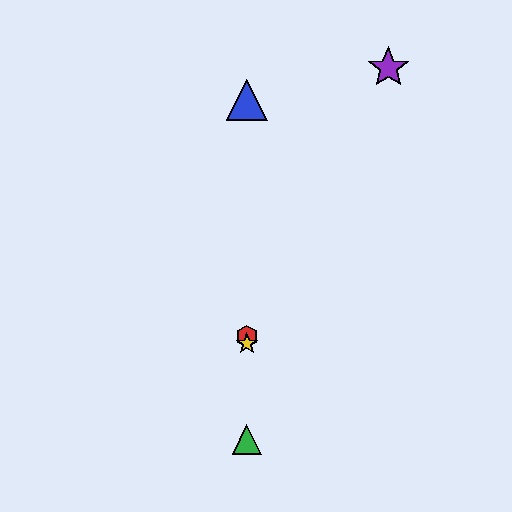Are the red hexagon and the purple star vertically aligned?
No, the red hexagon is at x≈247 and the purple star is at x≈388.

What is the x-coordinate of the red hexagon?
The red hexagon is at x≈247.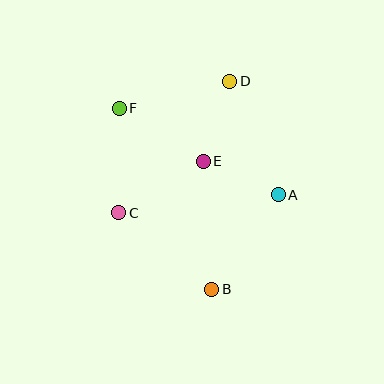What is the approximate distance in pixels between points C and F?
The distance between C and F is approximately 104 pixels.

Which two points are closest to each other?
Points A and E are closest to each other.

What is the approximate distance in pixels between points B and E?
The distance between B and E is approximately 128 pixels.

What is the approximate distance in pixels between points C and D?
The distance between C and D is approximately 172 pixels.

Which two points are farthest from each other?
Points B and D are farthest from each other.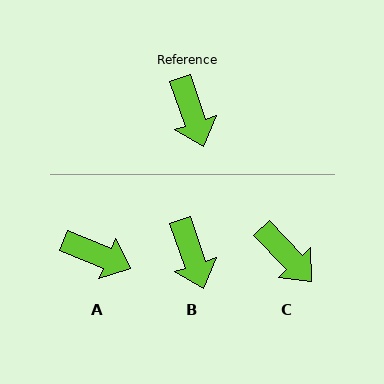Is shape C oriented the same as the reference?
No, it is off by about 24 degrees.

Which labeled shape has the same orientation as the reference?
B.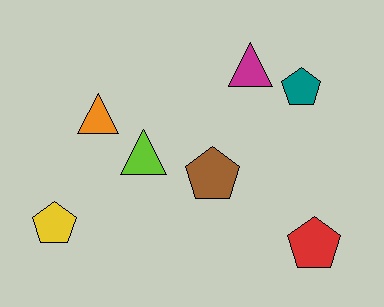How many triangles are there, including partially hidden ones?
There are 3 triangles.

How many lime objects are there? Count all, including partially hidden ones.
There is 1 lime object.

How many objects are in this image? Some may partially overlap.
There are 7 objects.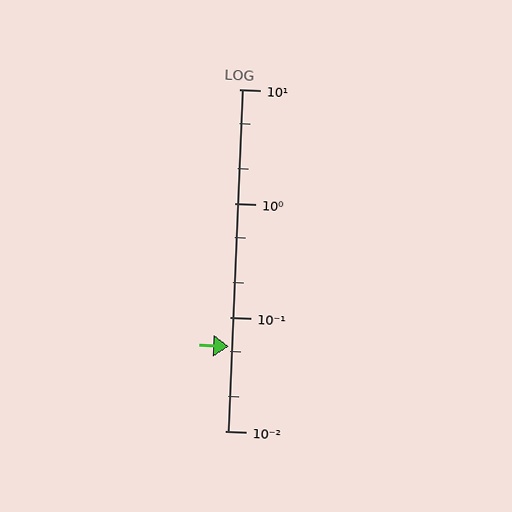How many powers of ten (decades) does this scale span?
The scale spans 3 decades, from 0.01 to 10.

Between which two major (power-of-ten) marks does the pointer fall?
The pointer is between 0.01 and 0.1.